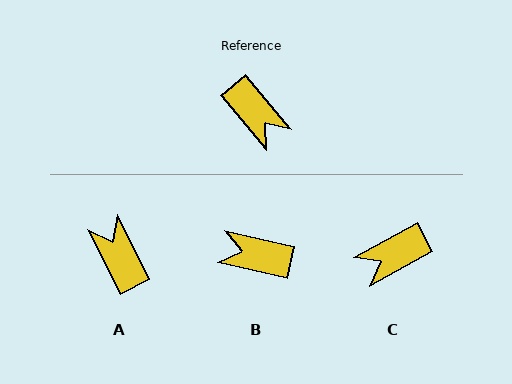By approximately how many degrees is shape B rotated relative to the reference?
Approximately 142 degrees clockwise.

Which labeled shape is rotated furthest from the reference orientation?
A, about 166 degrees away.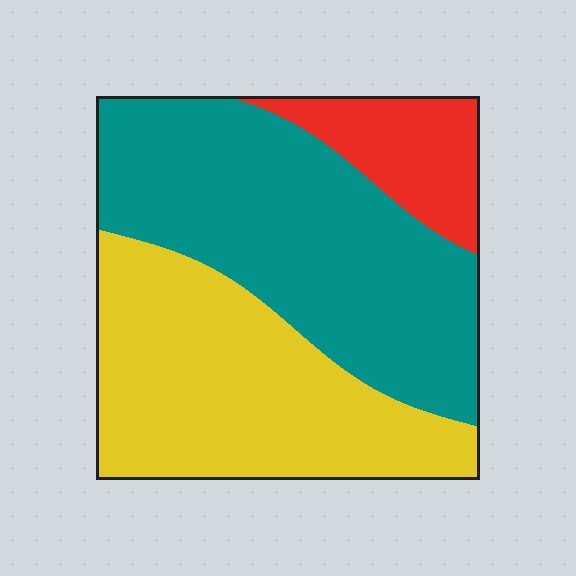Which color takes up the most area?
Teal, at roughly 45%.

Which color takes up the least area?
Red, at roughly 15%.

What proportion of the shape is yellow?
Yellow covers roughly 40% of the shape.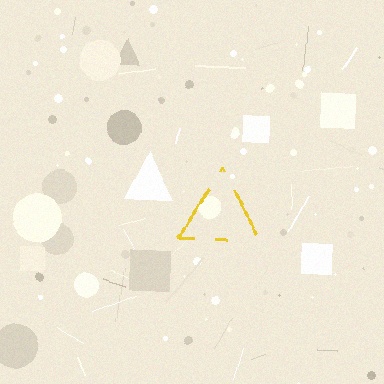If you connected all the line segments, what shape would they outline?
They would outline a triangle.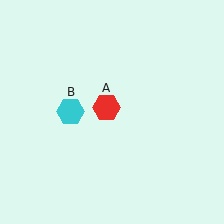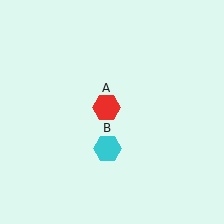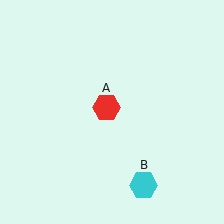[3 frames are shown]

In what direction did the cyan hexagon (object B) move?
The cyan hexagon (object B) moved down and to the right.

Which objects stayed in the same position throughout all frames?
Red hexagon (object A) remained stationary.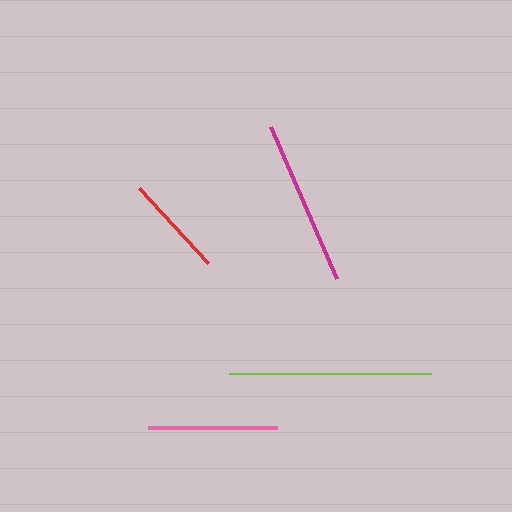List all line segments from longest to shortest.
From longest to shortest: lime, magenta, pink, red.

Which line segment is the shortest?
The red line is the shortest at approximately 102 pixels.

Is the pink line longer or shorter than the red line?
The pink line is longer than the red line.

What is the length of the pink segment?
The pink segment is approximately 129 pixels long.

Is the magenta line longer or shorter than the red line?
The magenta line is longer than the red line.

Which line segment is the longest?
The lime line is the longest at approximately 202 pixels.